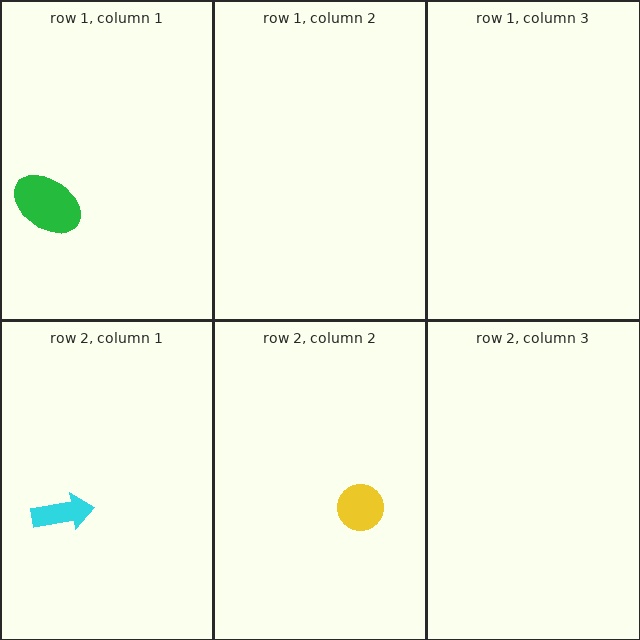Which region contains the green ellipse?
The row 1, column 1 region.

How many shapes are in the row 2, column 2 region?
1.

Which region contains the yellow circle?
The row 2, column 2 region.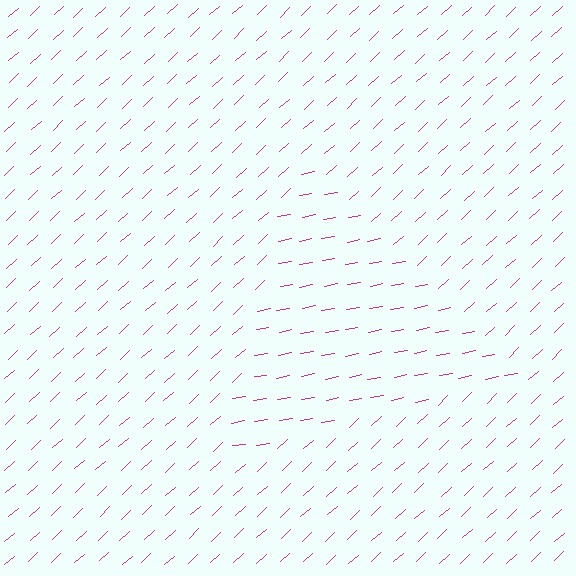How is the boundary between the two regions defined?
The boundary is defined purely by a change in line orientation (approximately 32 degrees difference). All lines are the same color and thickness.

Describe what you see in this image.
The image is filled with small magenta line segments. A triangle region in the image has lines oriented differently from the surrounding lines, creating a visible texture boundary.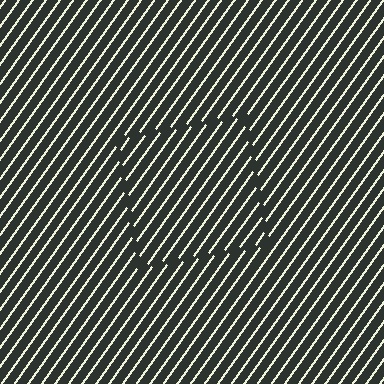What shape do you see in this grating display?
An illusory square. The interior of the shape contains the same grating, shifted by half a period — the contour is defined by the phase discontinuity where line-ends from the inner and outer gratings abut.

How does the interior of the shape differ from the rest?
The interior of the shape contains the same grating, shifted by half a period — the contour is defined by the phase discontinuity where line-ends from the inner and outer gratings abut.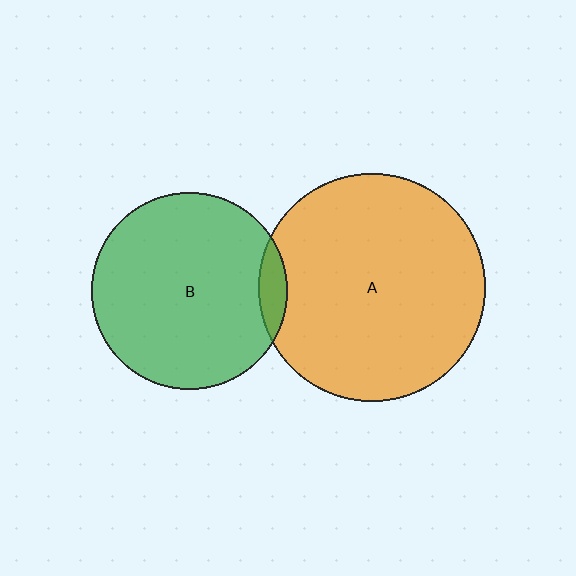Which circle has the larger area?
Circle A (orange).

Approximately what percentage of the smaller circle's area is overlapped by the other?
Approximately 5%.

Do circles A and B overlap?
Yes.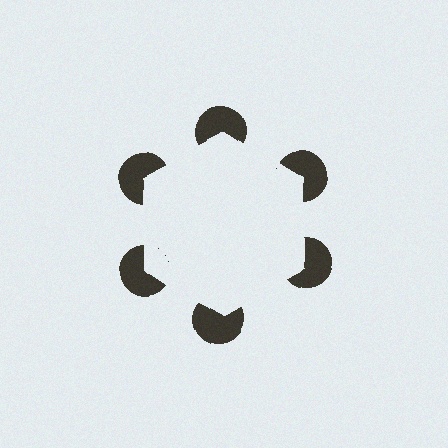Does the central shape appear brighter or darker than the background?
It typically appears slightly brighter than the background, even though no actual brightness change is drawn.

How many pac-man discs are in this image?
There are 6 — one at each vertex of the illusory hexagon.